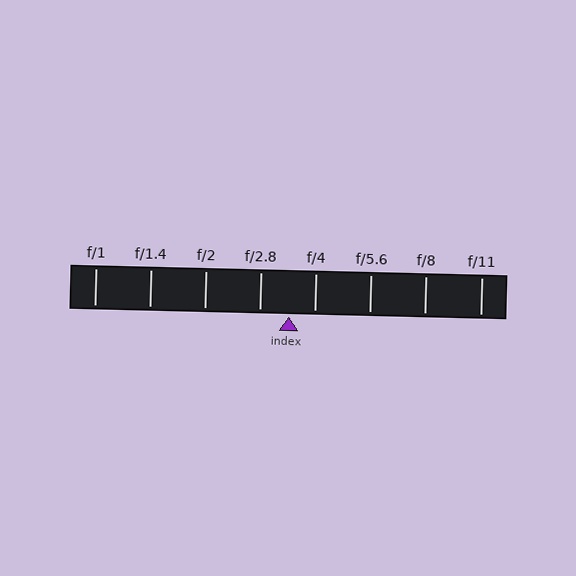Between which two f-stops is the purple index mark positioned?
The index mark is between f/2.8 and f/4.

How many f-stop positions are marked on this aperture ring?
There are 8 f-stop positions marked.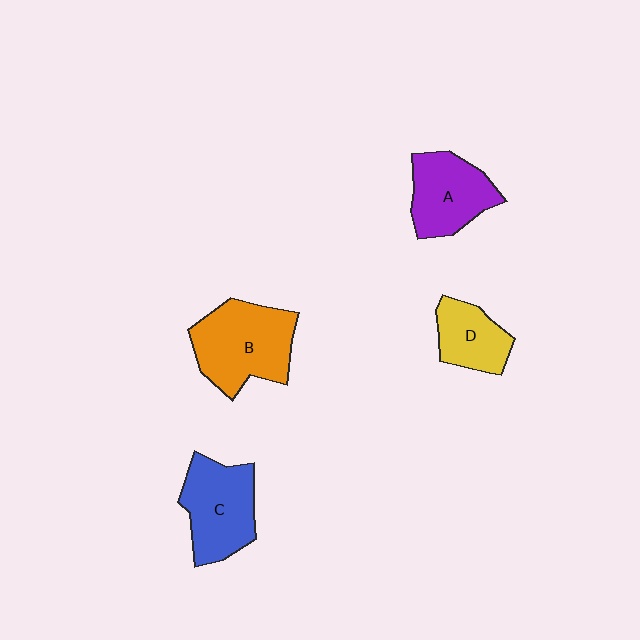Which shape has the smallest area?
Shape D (yellow).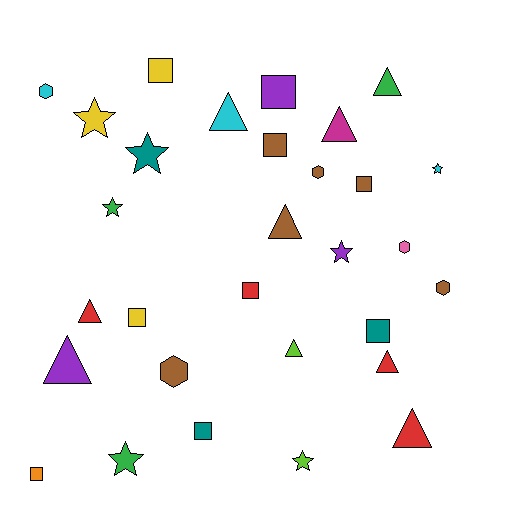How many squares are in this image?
There are 9 squares.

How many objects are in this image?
There are 30 objects.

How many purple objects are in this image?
There are 3 purple objects.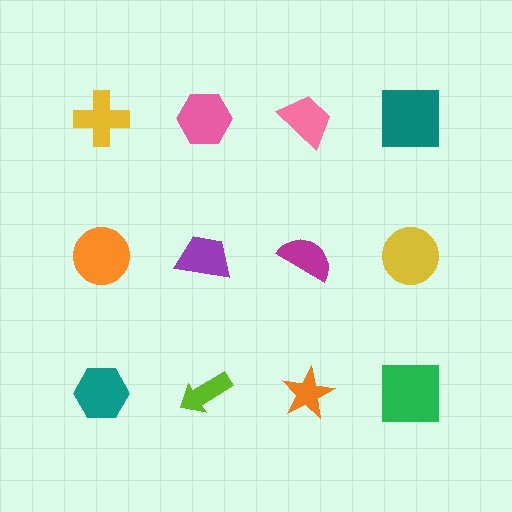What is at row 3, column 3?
An orange star.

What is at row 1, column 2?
A pink hexagon.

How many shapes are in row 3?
4 shapes.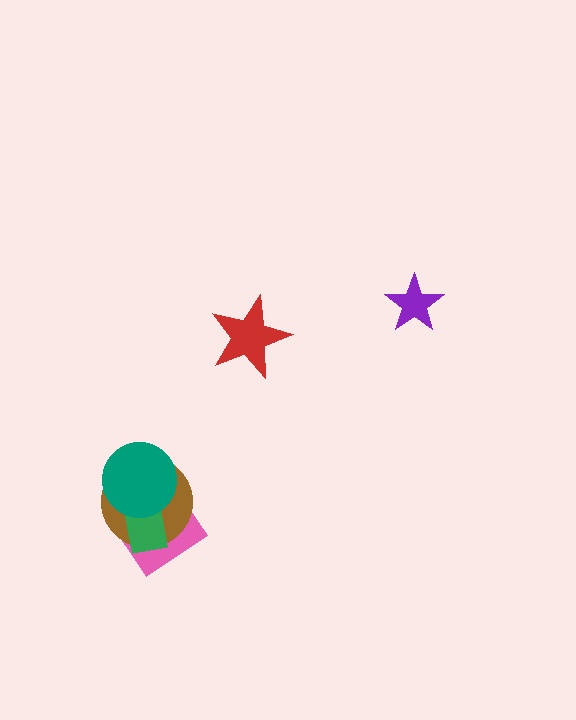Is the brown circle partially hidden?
Yes, it is partially covered by another shape.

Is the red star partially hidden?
No, no other shape covers it.